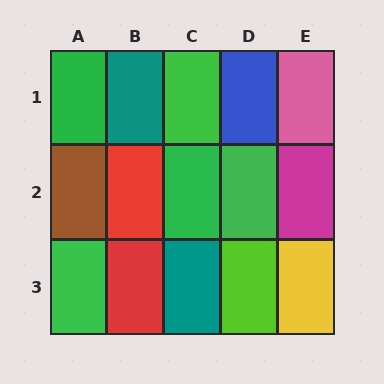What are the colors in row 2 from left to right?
Brown, red, green, green, magenta.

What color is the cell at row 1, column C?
Green.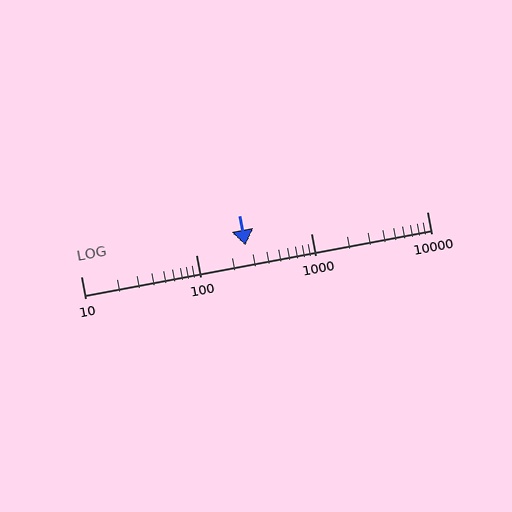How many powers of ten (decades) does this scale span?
The scale spans 3 decades, from 10 to 10000.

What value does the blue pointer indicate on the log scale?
The pointer indicates approximately 270.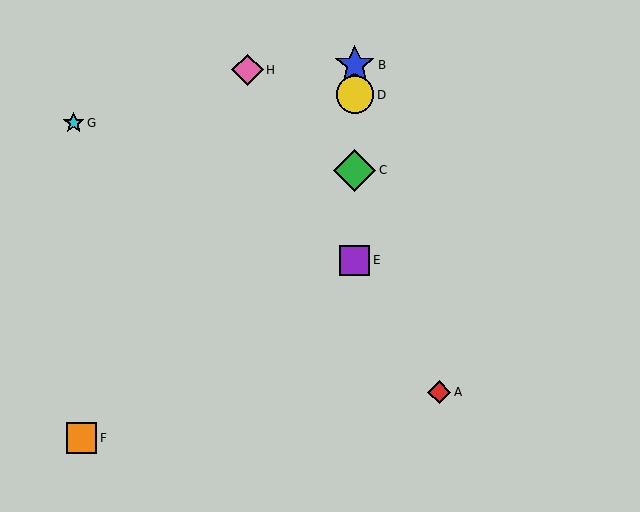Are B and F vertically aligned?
No, B is at x≈355 and F is at x≈81.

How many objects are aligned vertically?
4 objects (B, C, D, E) are aligned vertically.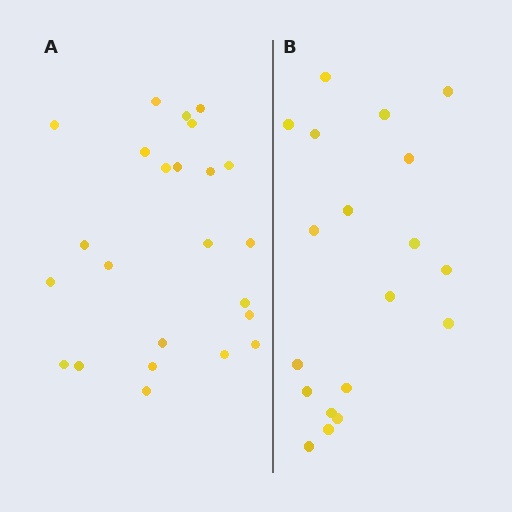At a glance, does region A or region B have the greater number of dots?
Region A (the left region) has more dots.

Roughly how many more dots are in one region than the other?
Region A has about 5 more dots than region B.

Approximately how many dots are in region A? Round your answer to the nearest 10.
About 20 dots. (The exact count is 24, which rounds to 20.)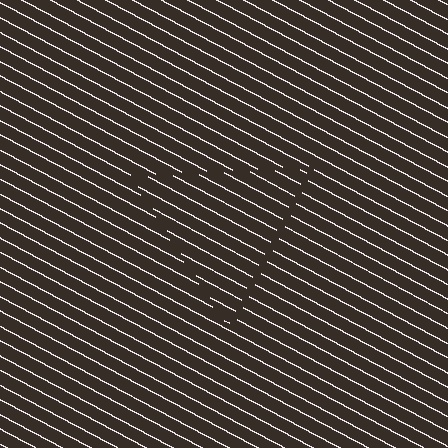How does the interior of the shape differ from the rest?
The interior of the shape contains the same grating, shifted by half a period — the contour is defined by the phase discontinuity where line-ends from the inner and outer gratings abut.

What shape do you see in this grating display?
An illusory triangle. The interior of the shape contains the same grating, shifted by half a period — the contour is defined by the phase discontinuity where line-ends from the inner and outer gratings abut.